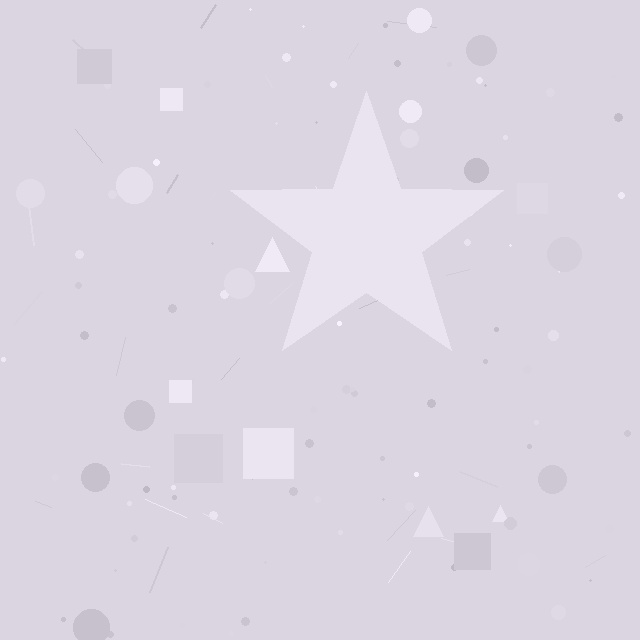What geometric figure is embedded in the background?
A star is embedded in the background.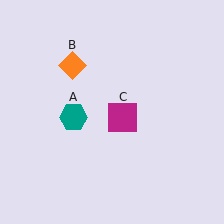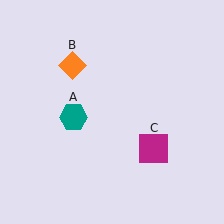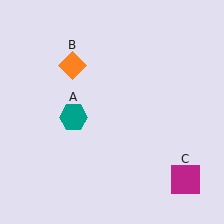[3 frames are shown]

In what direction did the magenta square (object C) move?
The magenta square (object C) moved down and to the right.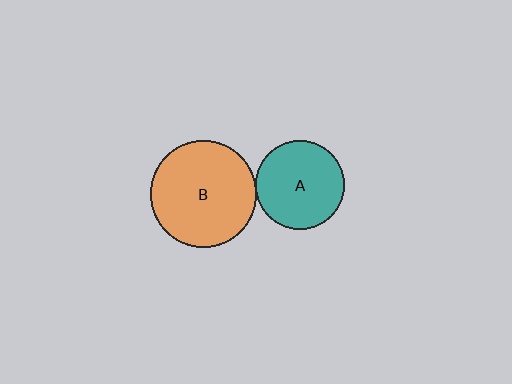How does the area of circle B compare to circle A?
Approximately 1.4 times.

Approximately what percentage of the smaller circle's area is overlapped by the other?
Approximately 5%.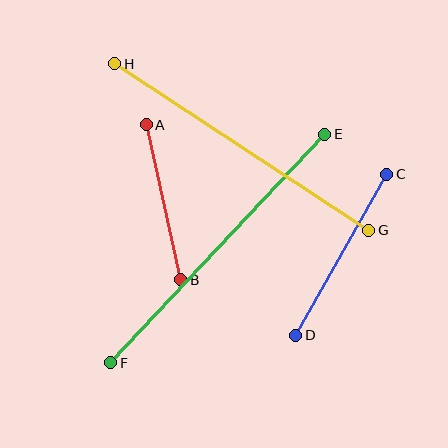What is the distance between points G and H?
The distance is approximately 304 pixels.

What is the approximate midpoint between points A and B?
The midpoint is at approximately (164, 202) pixels.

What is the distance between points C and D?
The distance is approximately 185 pixels.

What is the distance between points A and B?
The distance is approximately 159 pixels.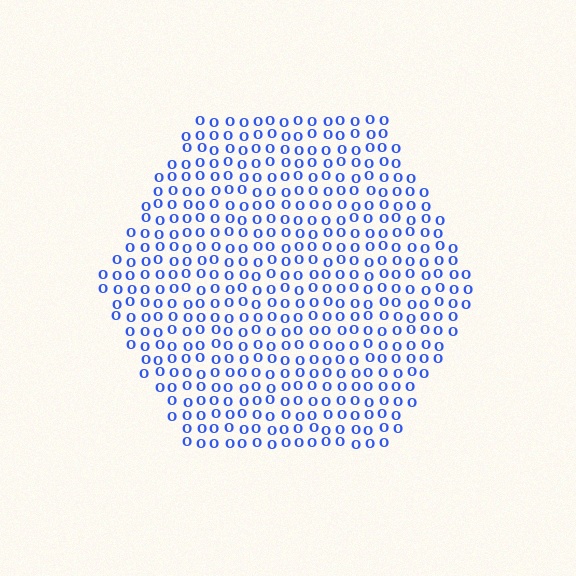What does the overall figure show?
The overall figure shows a hexagon.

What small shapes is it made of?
It is made of small letter O's.